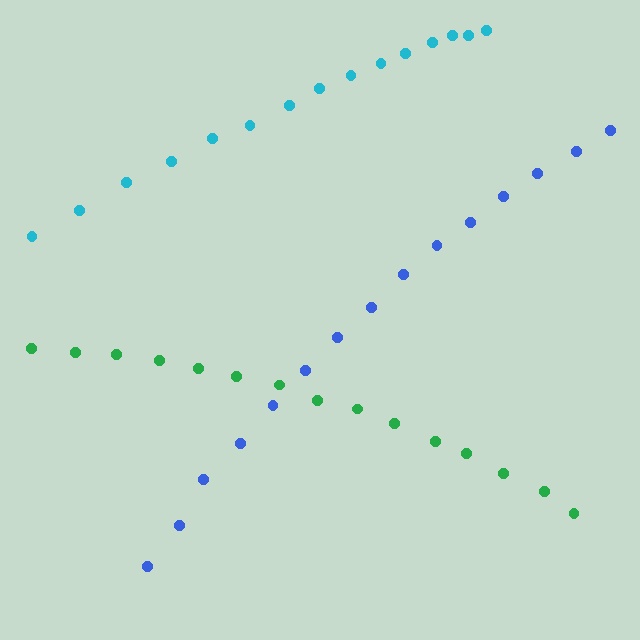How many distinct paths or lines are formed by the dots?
There are 3 distinct paths.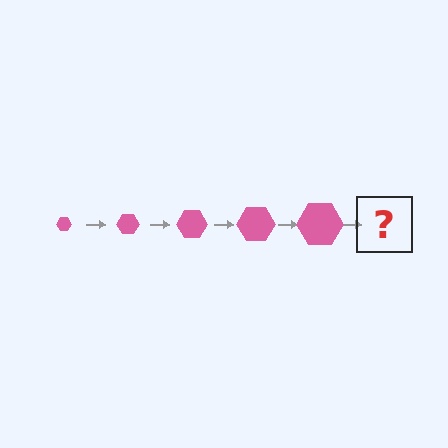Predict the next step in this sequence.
The next step is a pink hexagon, larger than the previous one.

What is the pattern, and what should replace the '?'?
The pattern is that the hexagon gets progressively larger each step. The '?' should be a pink hexagon, larger than the previous one.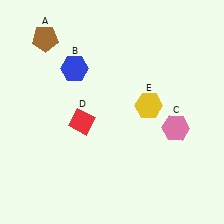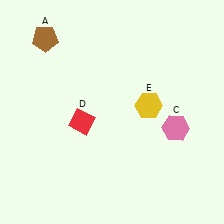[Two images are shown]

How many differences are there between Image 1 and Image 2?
There is 1 difference between the two images.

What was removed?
The blue hexagon (B) was removed in Image 2.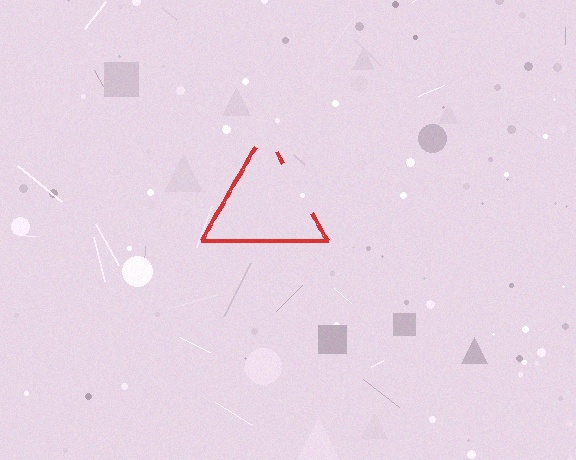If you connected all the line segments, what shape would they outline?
They would outline a triangle.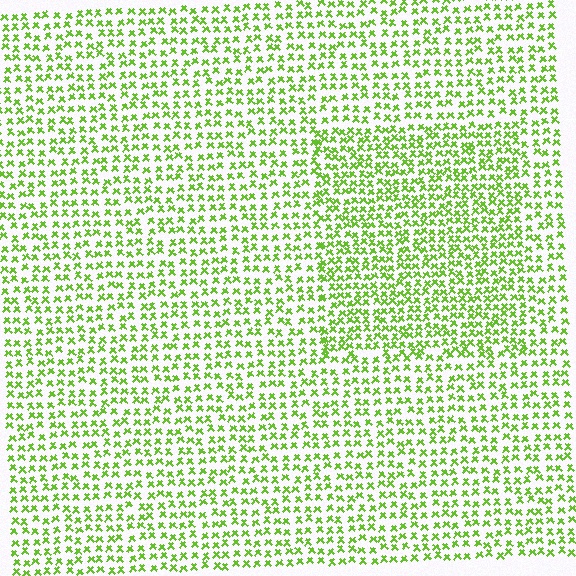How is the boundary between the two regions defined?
The boundary is defined by a change in element density (approximately 1.5x ratio). All elements are the same color, size, and shape.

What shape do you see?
I see a rectangle.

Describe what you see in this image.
The image contains small lime elements arranged at two different densities. A rectangle-shaped region is visible where the elements are more densely packed than the surrounding area.